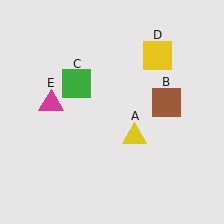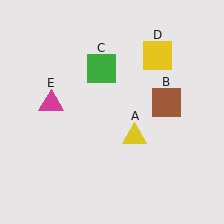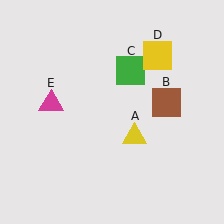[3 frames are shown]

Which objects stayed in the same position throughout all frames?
Yellow triangle (object A) and brown square (object B) and yellow square (object D) and magenta triangle (object E) remained stationary.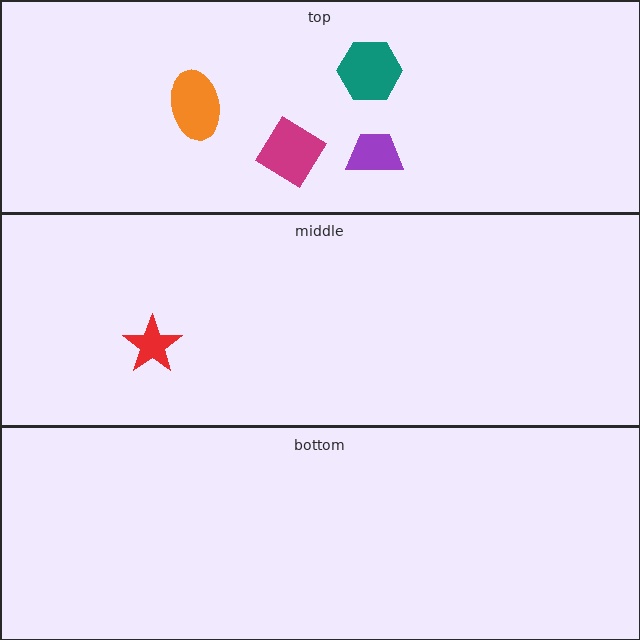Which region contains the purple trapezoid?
The top region.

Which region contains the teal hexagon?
The top region.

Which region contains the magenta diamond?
The top region.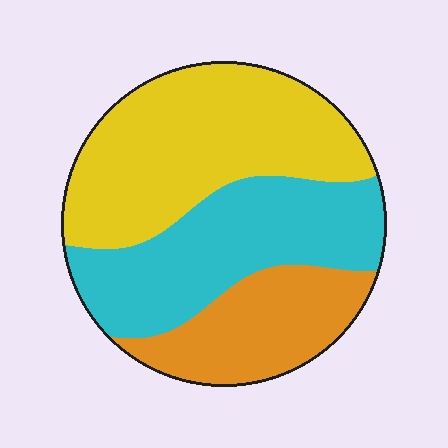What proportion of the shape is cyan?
Cyan takes up about one third (1/3) of the shape.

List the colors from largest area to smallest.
From largest to smallest: yellow, cyan, orange.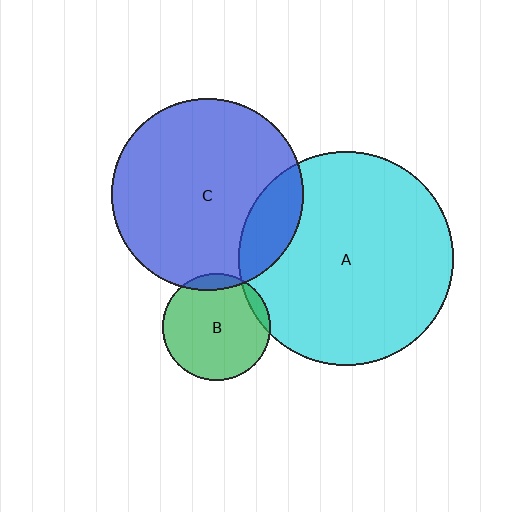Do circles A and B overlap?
Yes.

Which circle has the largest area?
Circle A (cyan).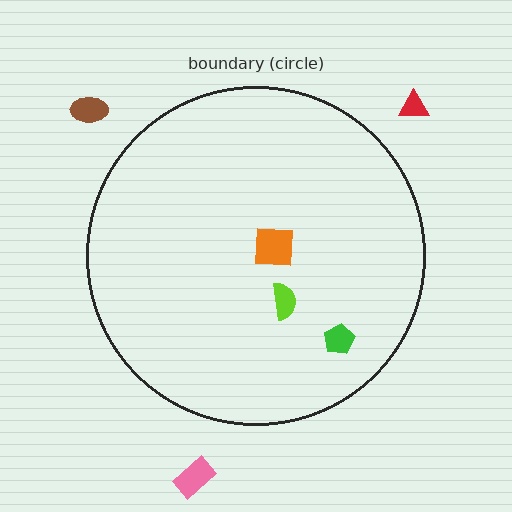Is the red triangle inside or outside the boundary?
Outside.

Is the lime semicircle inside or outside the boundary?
Inside.